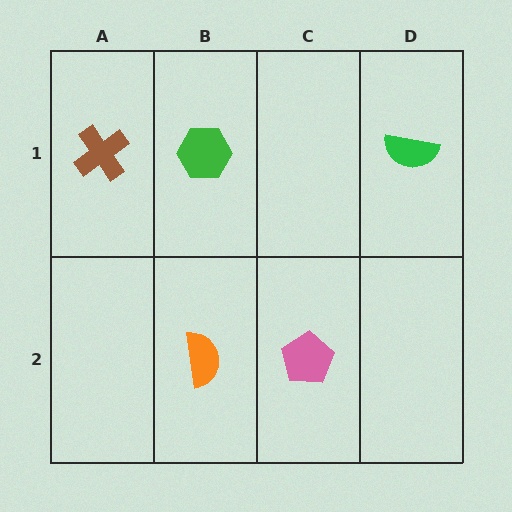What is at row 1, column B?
A green hexagon.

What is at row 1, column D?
A green semicircle.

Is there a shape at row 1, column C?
No, that cell is empty.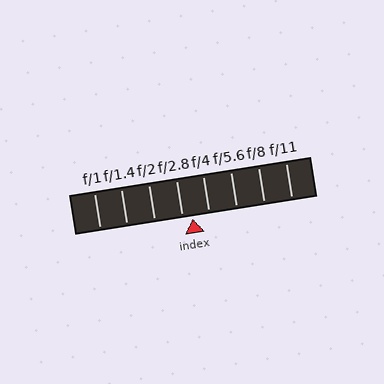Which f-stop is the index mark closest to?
The index mark is closest to f/2.8.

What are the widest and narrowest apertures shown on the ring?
The widest aperture shown is f/1 and the narrowest is f/11.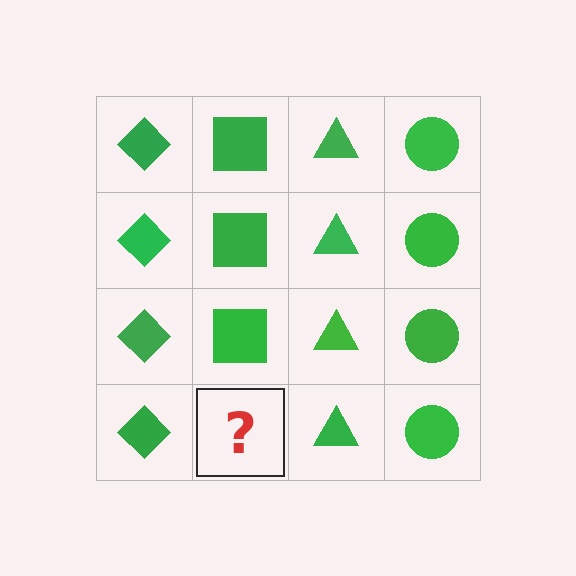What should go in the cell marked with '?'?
The missing cell should contain a green square.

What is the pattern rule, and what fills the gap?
The rule is that each column has a consistent shape. The gap should be filled with a green square.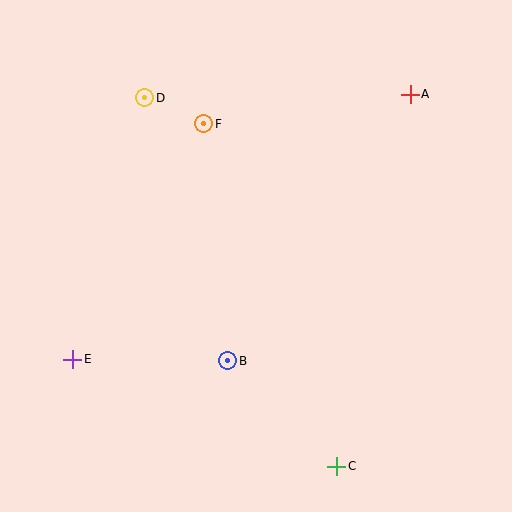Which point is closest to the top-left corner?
Point D is closest to the top-left corner.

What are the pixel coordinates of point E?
Point E is at (73, 360).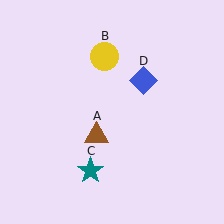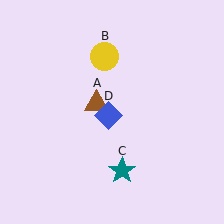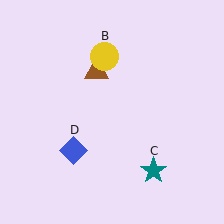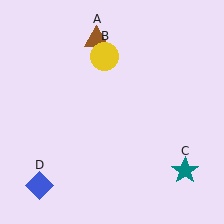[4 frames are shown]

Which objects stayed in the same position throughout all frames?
Yellow circle (object B) remained stationary.